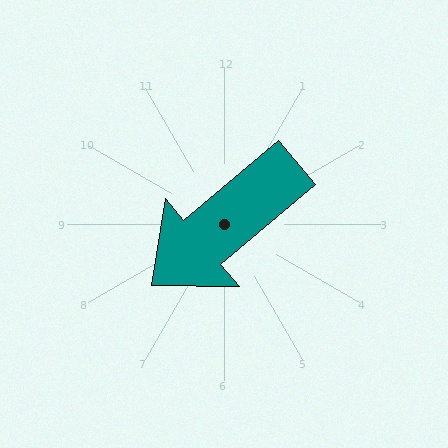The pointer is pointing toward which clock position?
Roughly 8 o'clock.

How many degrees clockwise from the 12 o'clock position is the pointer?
Approximately 230 degrees.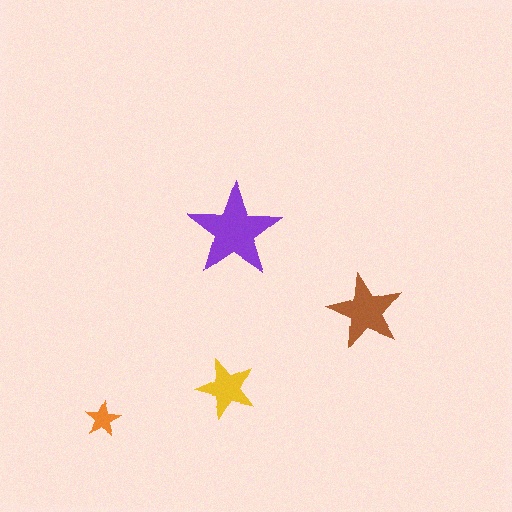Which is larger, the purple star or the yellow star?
The purple one.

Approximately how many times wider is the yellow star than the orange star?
About 1.5 times wider.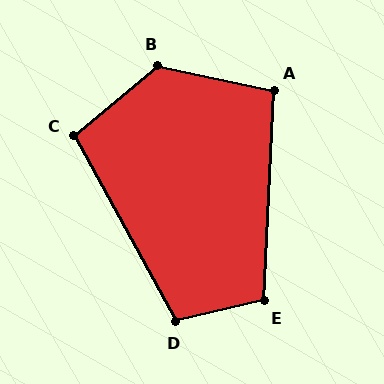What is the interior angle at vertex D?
Approximately 105 degrees (obtuse).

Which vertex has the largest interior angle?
B, at approximately 128 degrees.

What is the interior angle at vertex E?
Approximately 106 degrees (obtuse).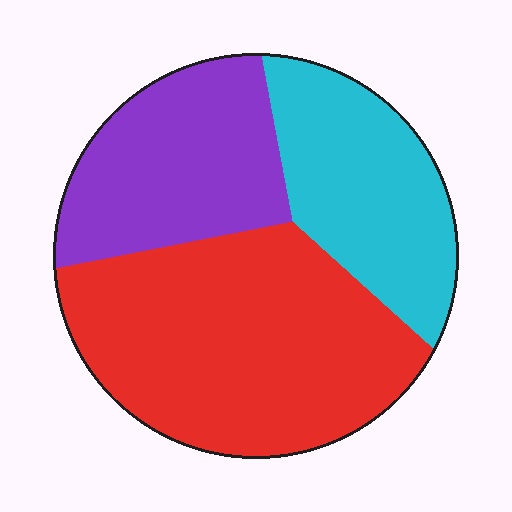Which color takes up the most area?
Red, at roughly 45%.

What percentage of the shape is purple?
Purple covers around 25% of the shape.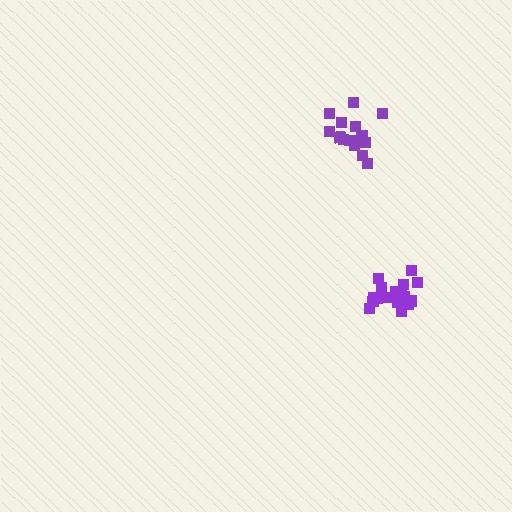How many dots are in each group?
Group 1: 18 dots, Group 2: 17 dots (35 total).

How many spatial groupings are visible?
There are 2 spatial groupings.